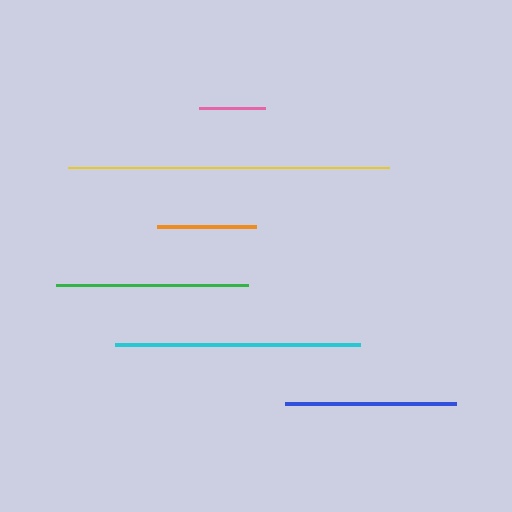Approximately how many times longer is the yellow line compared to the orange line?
The yellow line is approximately 3.2 times the length of the orange line.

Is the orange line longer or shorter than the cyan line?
The cyan line is longer than the orange line.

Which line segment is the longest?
The yellow line is the longest at approximately 321 pixels.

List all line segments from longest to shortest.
From longest to shortest: yellow, cyan, green, blue, orange, pink.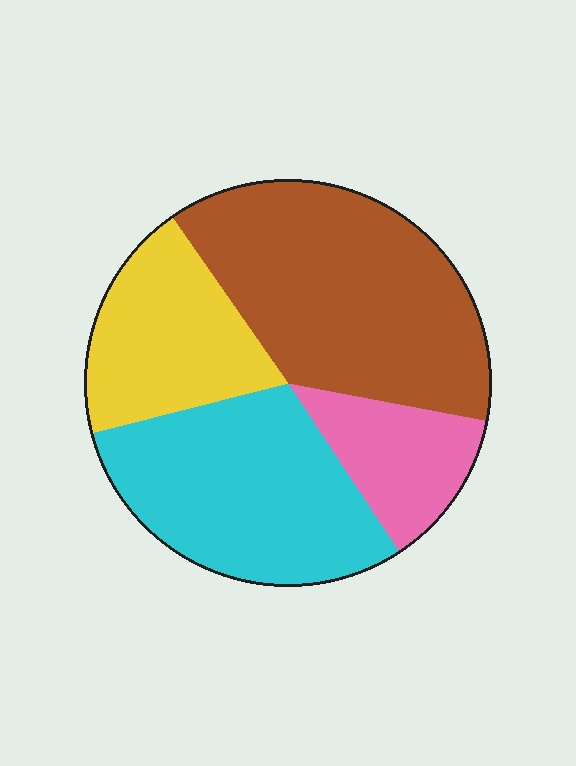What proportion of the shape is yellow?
Yellow covers 19% of the shape.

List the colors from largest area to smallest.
From largest to smallest: brown, cyan, yellow, pink.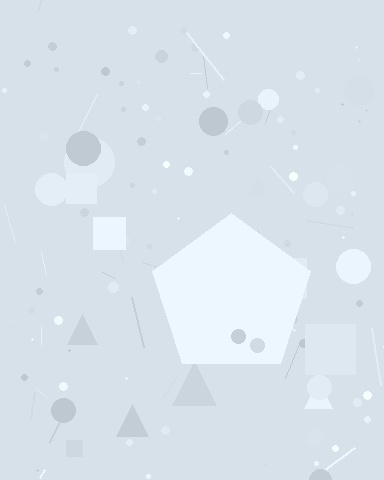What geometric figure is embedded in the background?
A pentagon is embedded in the background.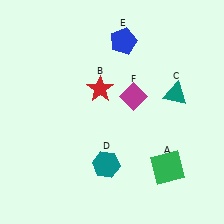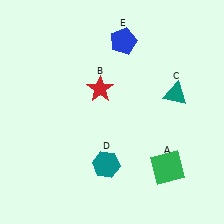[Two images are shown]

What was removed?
The magenta diamond (F) was removed in Image 2.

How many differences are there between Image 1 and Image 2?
There is 1 difference between the two images.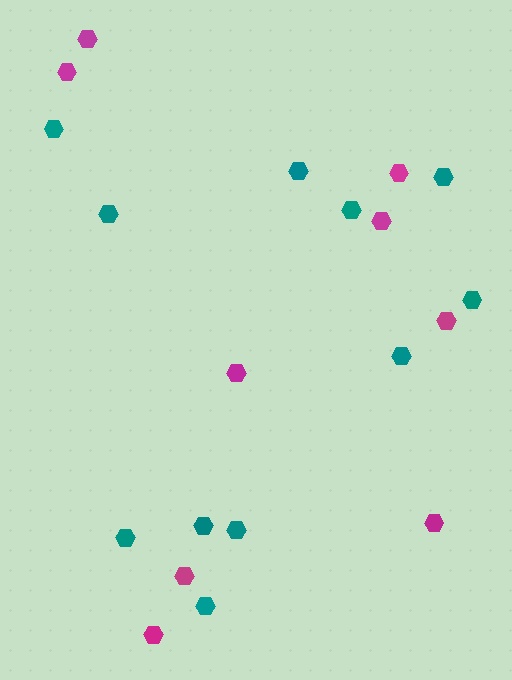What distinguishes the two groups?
There are 2 groups: one group of teal hexagons (11) and one group of magenta hexagons (9).